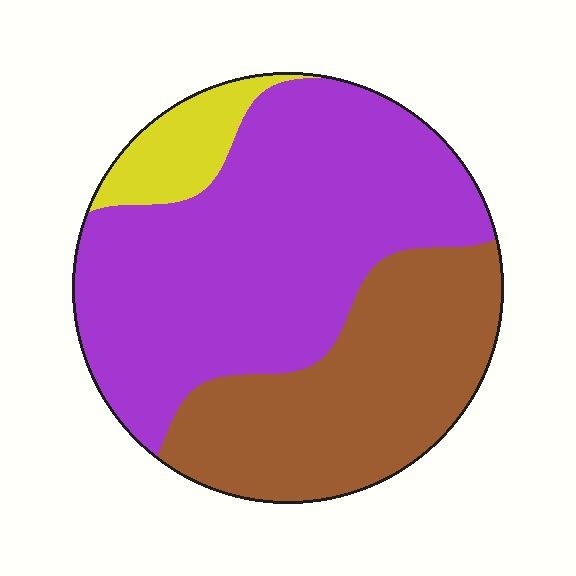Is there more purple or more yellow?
Purple.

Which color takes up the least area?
Yellow, at roughly 10%.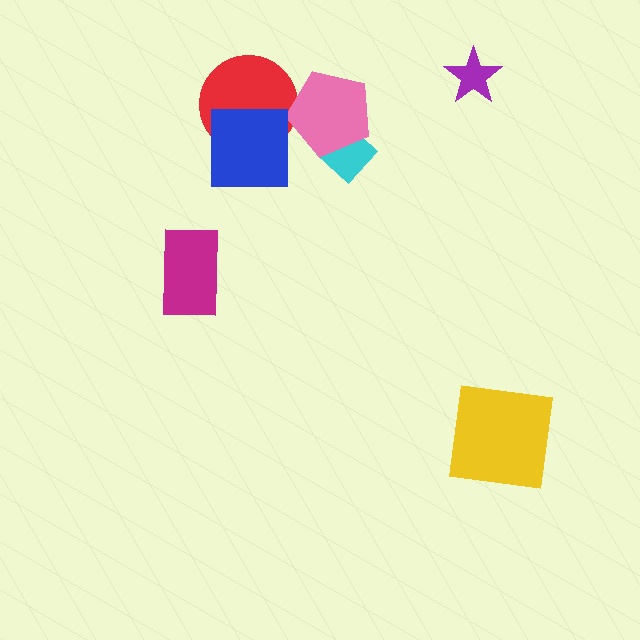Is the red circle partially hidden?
Yes, it is partially covered by another shape.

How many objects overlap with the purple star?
0 objects overlap with the purple star.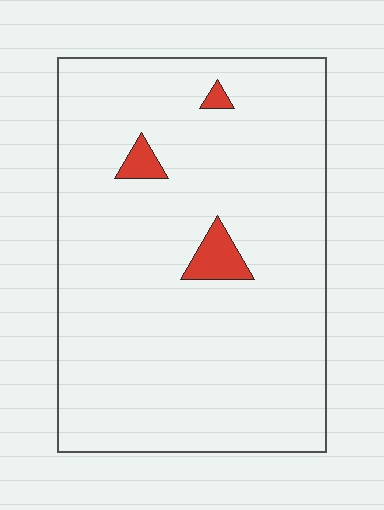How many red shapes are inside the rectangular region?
3.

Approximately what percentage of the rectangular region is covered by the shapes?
Approximately 5%.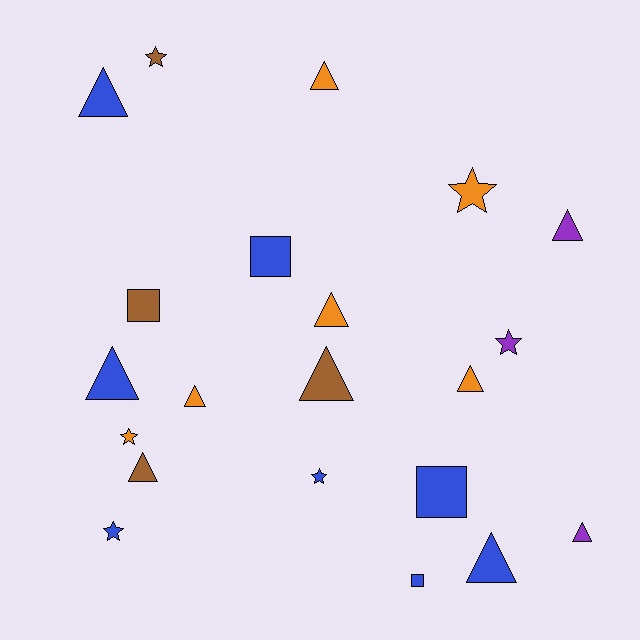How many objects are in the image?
There are 21 objects.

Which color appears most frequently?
Blue, with 8 objects.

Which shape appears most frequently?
Triangle, with 11 objects.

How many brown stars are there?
There is 1 brown star.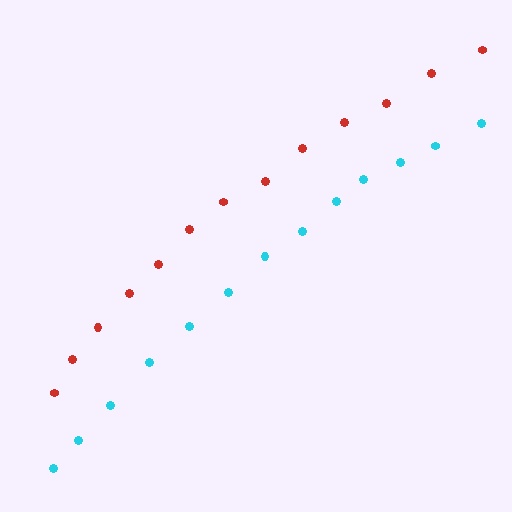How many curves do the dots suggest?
There are 2 distinct paths.